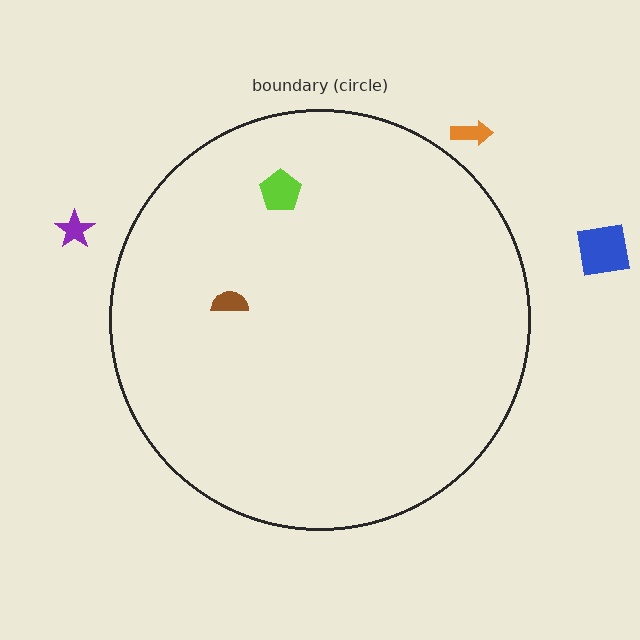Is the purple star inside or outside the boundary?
Outside.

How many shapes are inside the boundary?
2 inside, 3 outside.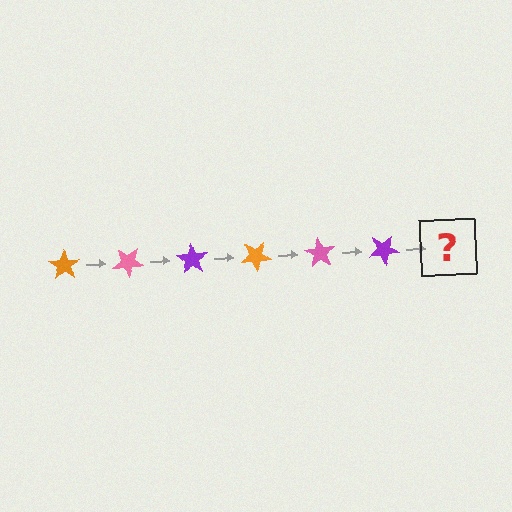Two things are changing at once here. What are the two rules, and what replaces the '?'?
The two rules are that it rotates 35 degrees each step and the color cycles through orange, pink, and purple. The '?' should be an orange star, rotated 210 degrees from the start.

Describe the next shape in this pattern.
It should be an orange star, rotated 210 degrees from the start.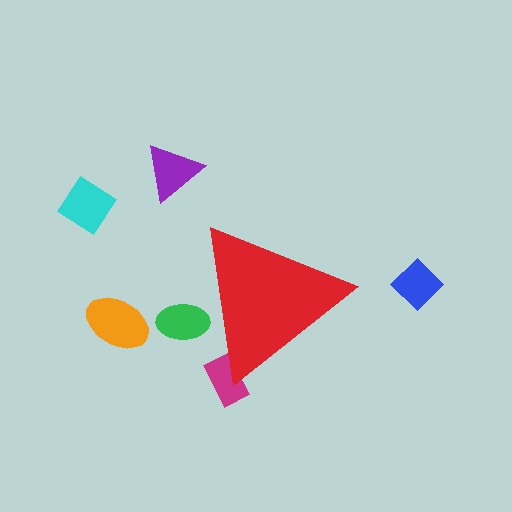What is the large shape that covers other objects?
A red triangle.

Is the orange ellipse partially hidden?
No, the orange ellipse is fully visible.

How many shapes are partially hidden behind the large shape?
2 shapes are partially hidden.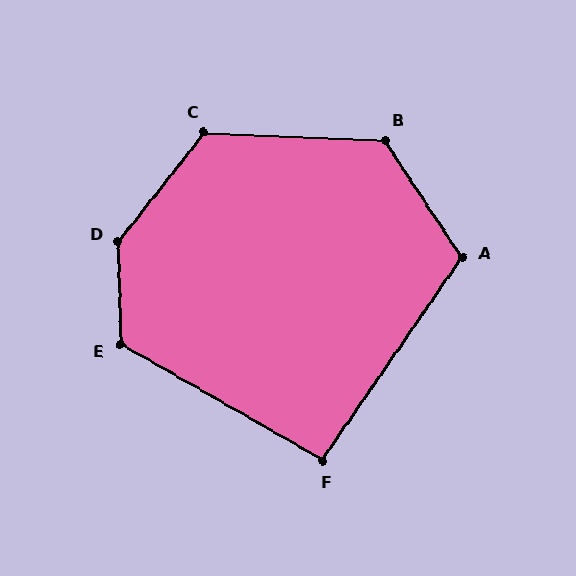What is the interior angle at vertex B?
Approximately 126 degrees (obtuse).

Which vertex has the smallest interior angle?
F, at approximately 95 degrees.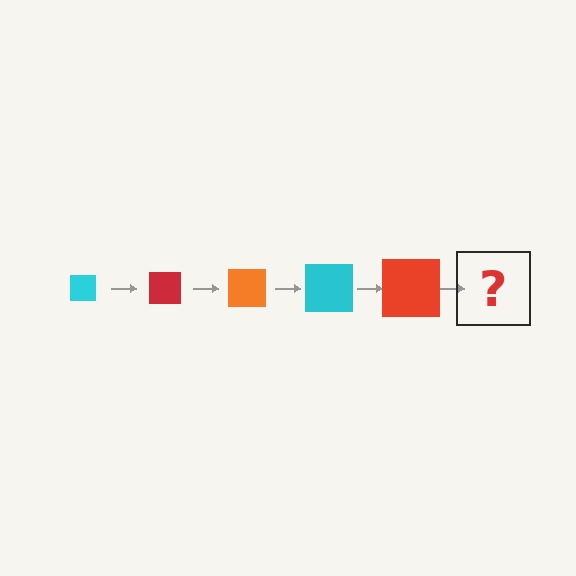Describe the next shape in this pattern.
It should be an orange square, larger than the previous one.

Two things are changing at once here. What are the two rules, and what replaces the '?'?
The two rules are that the square grows larger each step and the color cycles through cyan, red, and orange. The '?' should be an orange square, larger than the previous one.